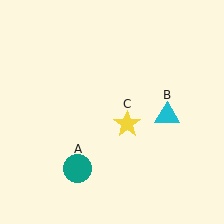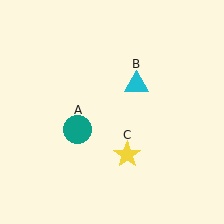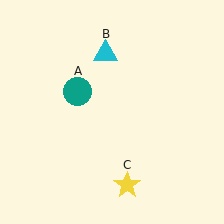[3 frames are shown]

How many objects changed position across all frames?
3 objects changed position: teal circle (object A), cyan triangle (object B), yellow star (object C).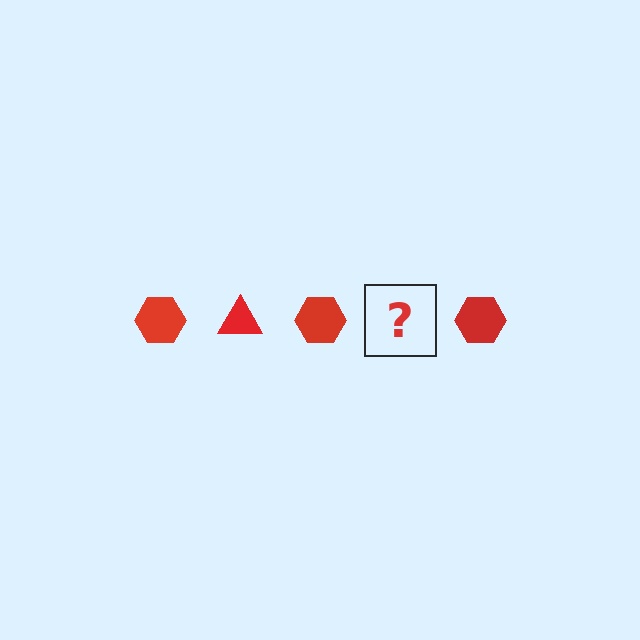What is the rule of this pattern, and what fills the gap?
The rule is that the pattern cycles through hexagon, triangle shapes in red. The gap should be filled with a red triangle.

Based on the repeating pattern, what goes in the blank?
The blank should be a red triangle.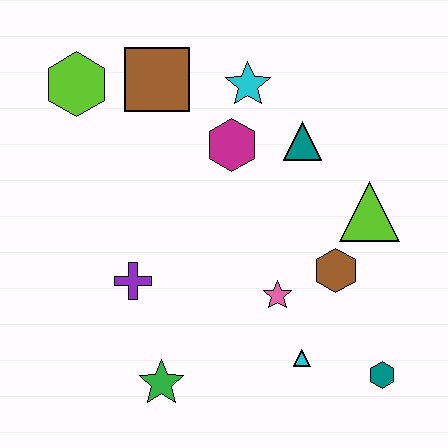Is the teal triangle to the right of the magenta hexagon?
Yes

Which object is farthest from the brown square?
The teal hexagon is farthest from the brown square.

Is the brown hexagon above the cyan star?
No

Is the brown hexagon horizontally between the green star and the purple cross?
No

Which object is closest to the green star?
The purple cross is closest to the green star.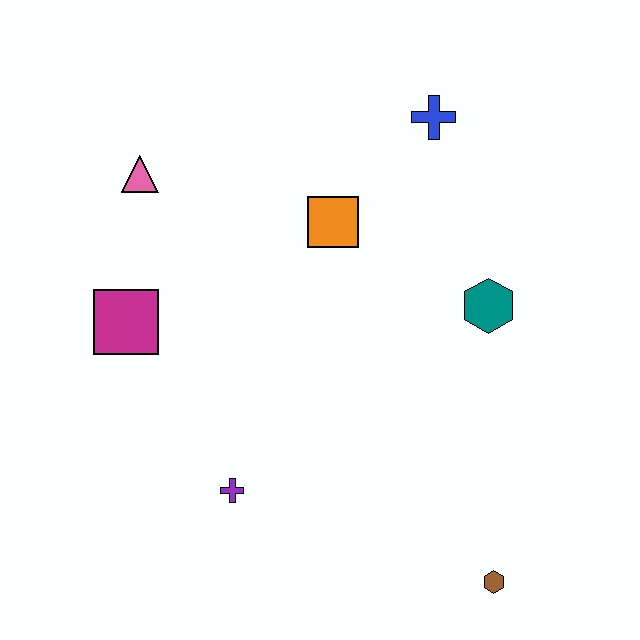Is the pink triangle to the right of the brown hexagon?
No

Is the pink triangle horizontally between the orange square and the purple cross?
No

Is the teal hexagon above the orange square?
No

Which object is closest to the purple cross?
The magenta square is closest to the purple cross.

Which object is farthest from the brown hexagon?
The pink triangle is farthest from the brown hexagon.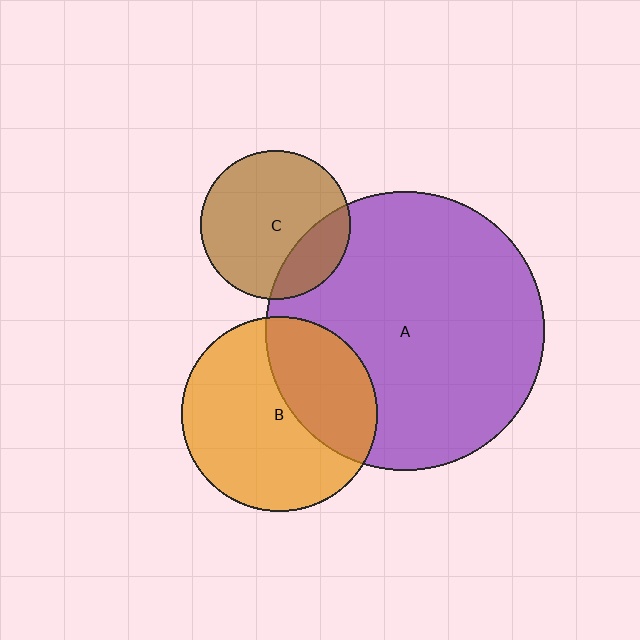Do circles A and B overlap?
Yes.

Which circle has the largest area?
Circle A (purple).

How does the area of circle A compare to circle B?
Approximately 2.0 times.